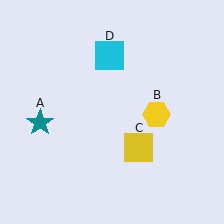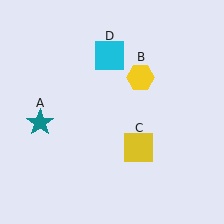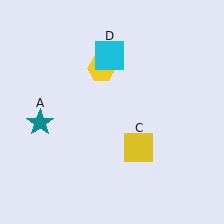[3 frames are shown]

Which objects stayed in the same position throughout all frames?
Teal star (object A) and yellow square (object C) and cyan square (object D) remained stationary.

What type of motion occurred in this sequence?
The yellow hexagon (object B) rotated counterclockwise around the center of the scene.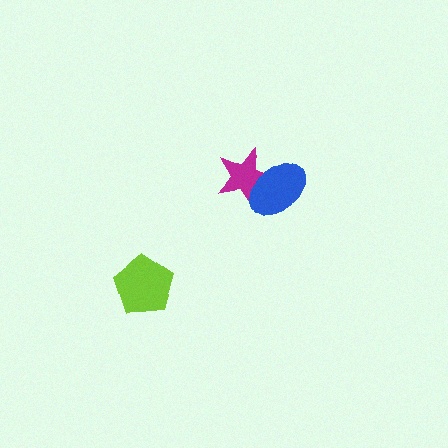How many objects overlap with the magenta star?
1 object overlaps with the magenta star.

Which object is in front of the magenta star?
The blue ellipse is in front of the magenta star.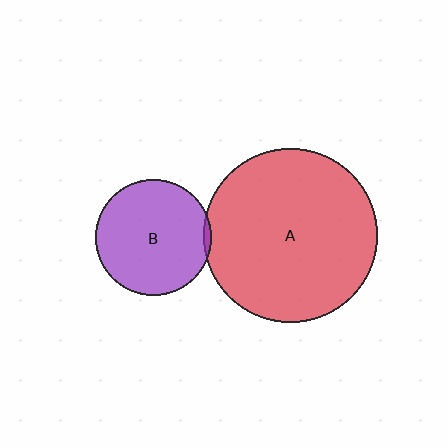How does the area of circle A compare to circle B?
Approximately 2.2 times.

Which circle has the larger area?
Circle A (red).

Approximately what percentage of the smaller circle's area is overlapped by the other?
Approximately 5%.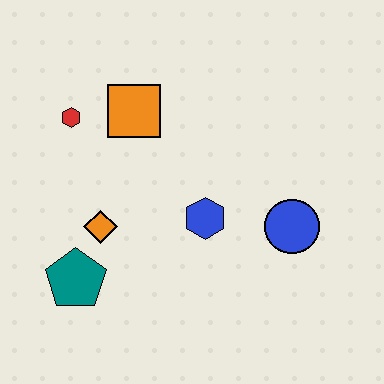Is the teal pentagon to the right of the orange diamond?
No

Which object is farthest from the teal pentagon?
The blue circle is farthest from the teal pentagon.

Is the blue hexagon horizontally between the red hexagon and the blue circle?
Yes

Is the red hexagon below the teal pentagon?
No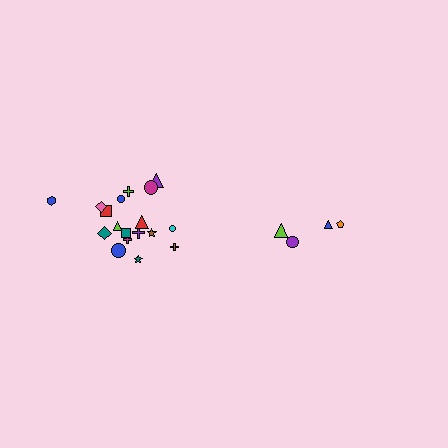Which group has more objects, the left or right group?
The left group.